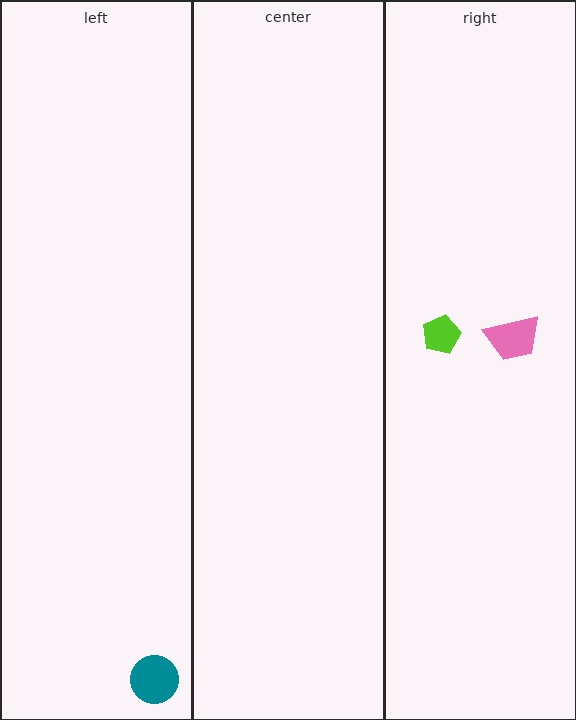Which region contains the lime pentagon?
The right region.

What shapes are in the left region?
The teal circle.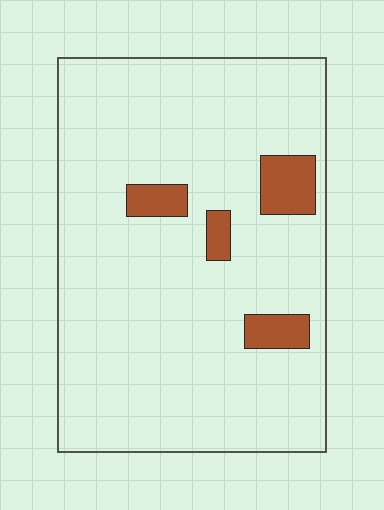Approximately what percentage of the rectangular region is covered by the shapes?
Approximately 10%.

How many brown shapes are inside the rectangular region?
4.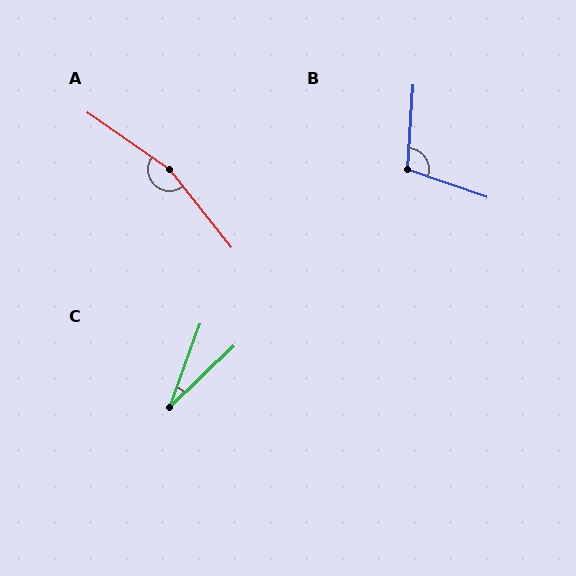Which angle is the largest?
A, at approximately 163 degrees.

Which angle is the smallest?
C, at approximately 26 degrees.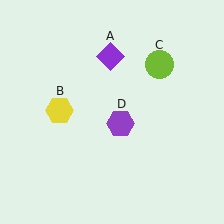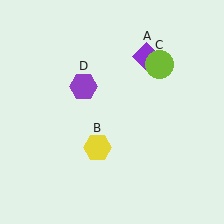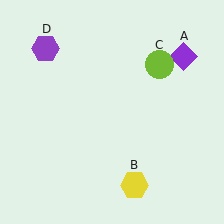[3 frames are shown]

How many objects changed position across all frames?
3 objects changed position: purple diamond (object A), yellow hexagon (object B), purple hexagon (object D).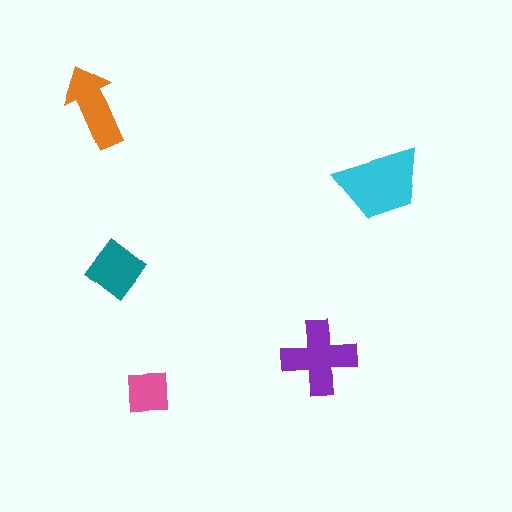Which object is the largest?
The cyan trapezoid.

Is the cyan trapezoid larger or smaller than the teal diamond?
Larger.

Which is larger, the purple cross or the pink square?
The purple cross.